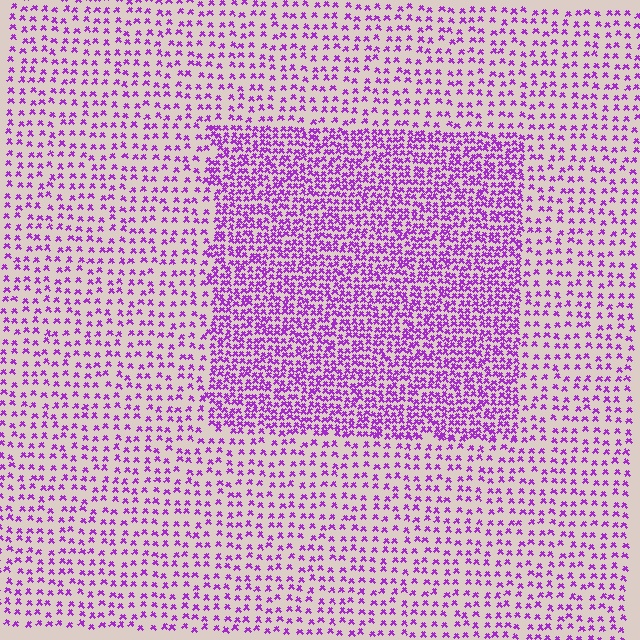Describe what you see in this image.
The image contains small purple elements arranged at two different densities. A rectangle-shaped region is visible where the elements are more densely packed than the surrounding area.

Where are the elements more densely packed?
The elements are more densely packed inside the rectangle boundary.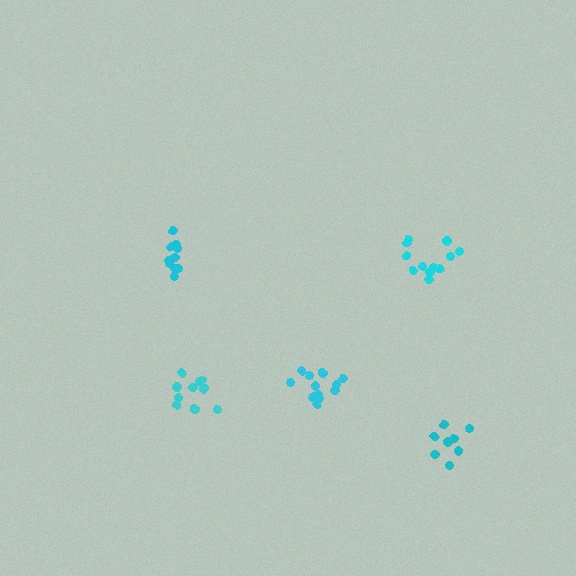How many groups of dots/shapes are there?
There are 5 groups.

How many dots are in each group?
Group 1: 12 dots, Group 2: 14 dots, Group 3: 10 dots, Group 4: 10 dots, Group 5: 8 dots (54 total).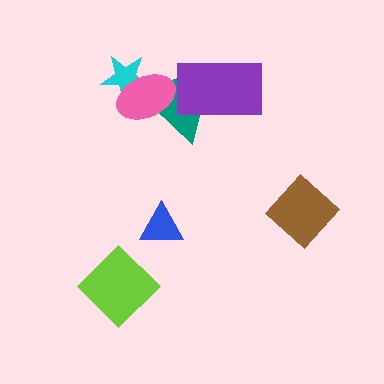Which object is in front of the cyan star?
The pink ellipse is in front of the cyan star.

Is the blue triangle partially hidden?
No, no other shape covers it.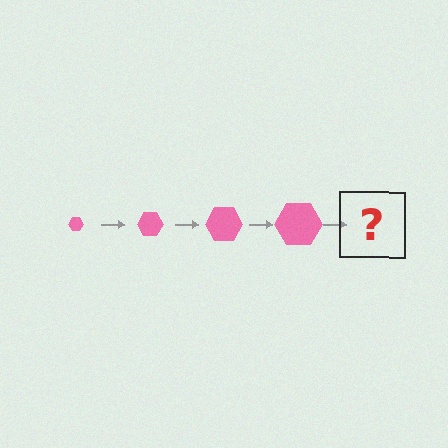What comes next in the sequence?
The next element should be a pink hexagon, larger than the previous one.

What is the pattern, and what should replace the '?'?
The pattern is that the hexagon gets progressively larger each step. The '?' should be a pink hexagon, larger than the previous one.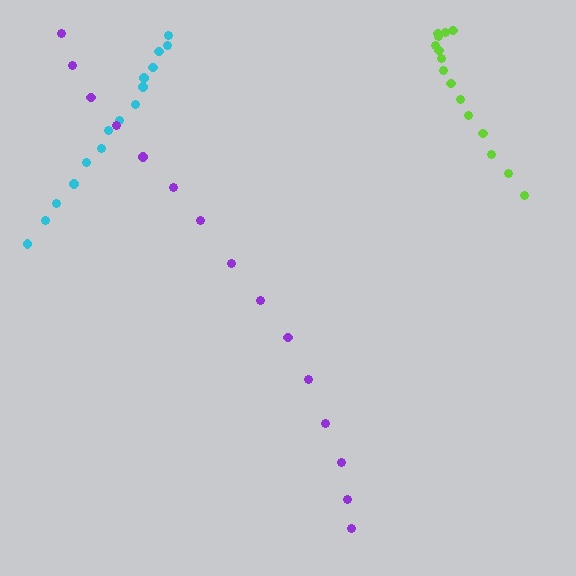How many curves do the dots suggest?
There are 3 distinct paths.